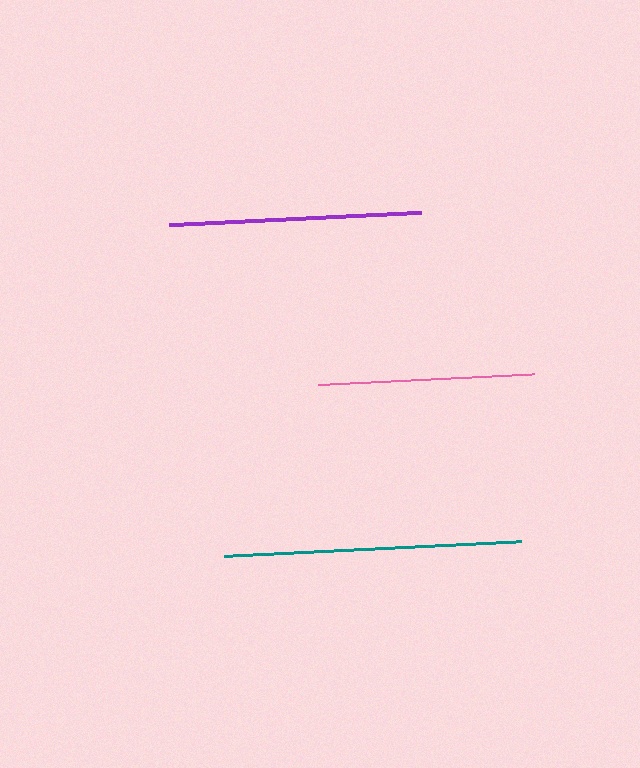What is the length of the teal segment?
The teal segment is approximately 297 pixels long.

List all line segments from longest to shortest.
From longest to shortest: teal, purple, pink.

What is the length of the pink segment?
The pink segment is approximately 216 pixels long.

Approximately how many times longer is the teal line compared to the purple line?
The teal line is approximately 1.2 times the length of the purple line.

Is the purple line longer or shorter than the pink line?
The purple line is longer than the pink line.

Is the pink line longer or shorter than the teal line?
The teal line is longer than the pink line.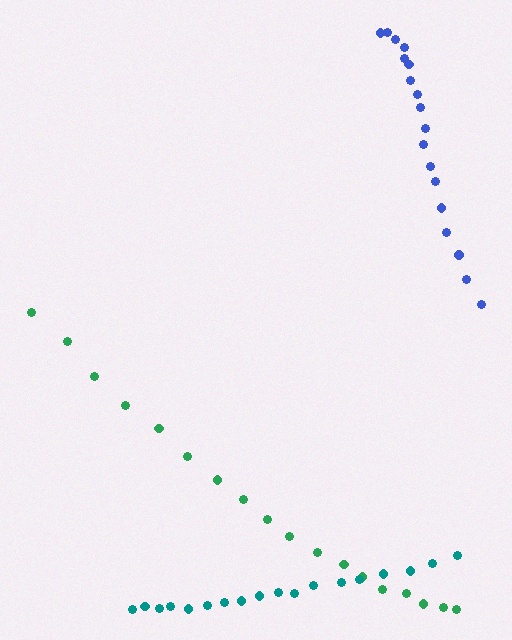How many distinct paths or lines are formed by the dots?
There are 3 distinct paths.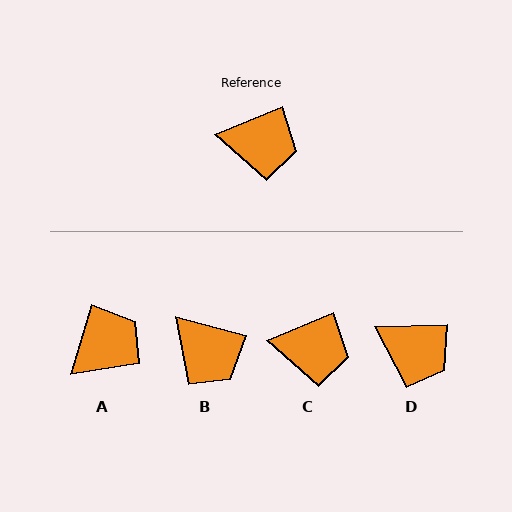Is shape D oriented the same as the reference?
No, it is off by about 21 degrees.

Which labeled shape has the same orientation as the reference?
C.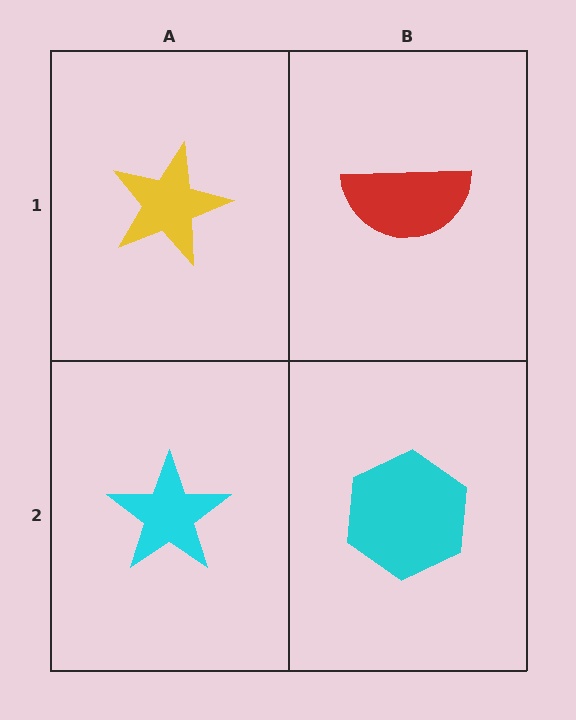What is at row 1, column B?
A red semicircle.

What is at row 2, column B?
A cyan hexagon.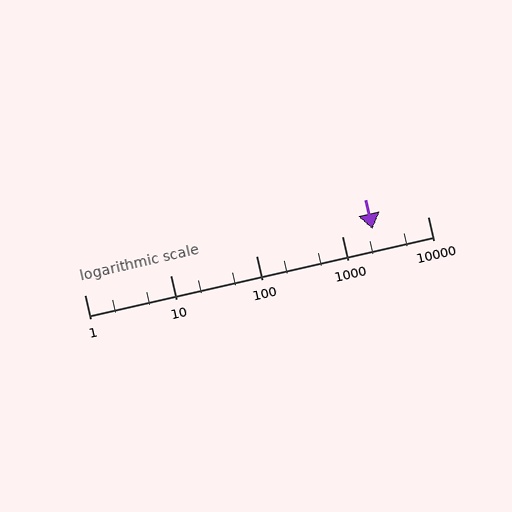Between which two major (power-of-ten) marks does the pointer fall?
The pointer is between 1000 and 10000.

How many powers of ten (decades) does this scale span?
The scale spans 4 decades, from 1 to 10000.